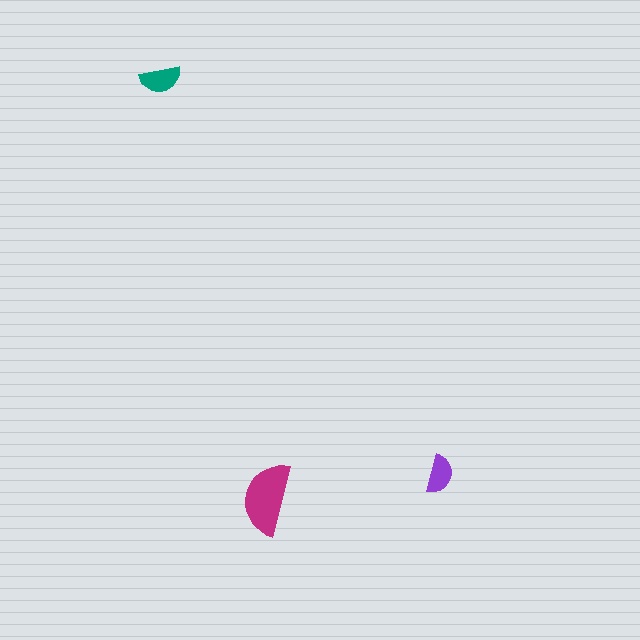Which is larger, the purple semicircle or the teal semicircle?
The teal one.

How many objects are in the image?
There are 3 objects in the image.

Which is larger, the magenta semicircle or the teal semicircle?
The magenta one.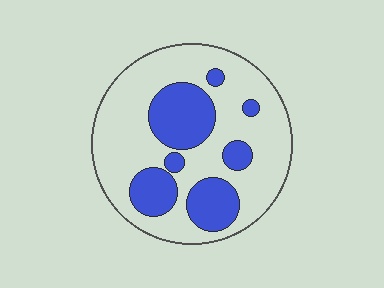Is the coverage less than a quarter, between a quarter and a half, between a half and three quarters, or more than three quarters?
Between a quarter and a half.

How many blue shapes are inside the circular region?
7.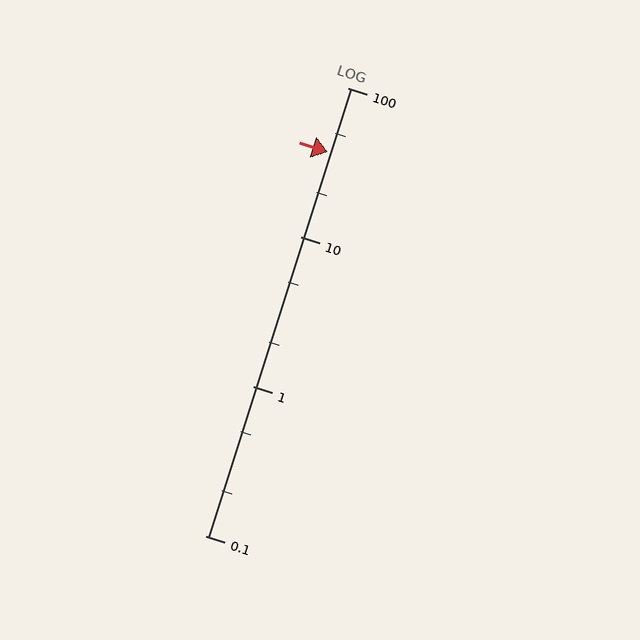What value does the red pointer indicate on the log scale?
The pointer indicates approximately 37.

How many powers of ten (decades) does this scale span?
The scale spans 3 decades, from 0.1 to 100.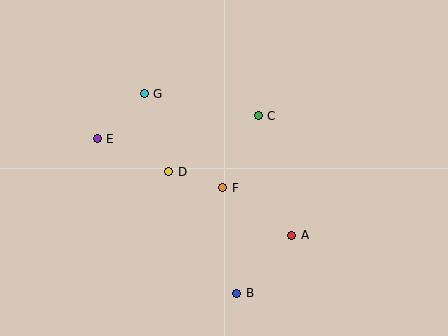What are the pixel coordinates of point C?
Point C is at (258, 116).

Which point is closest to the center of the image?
Point F at (223, 188) is closest to the center.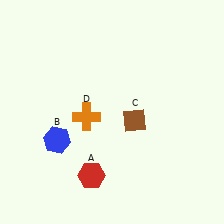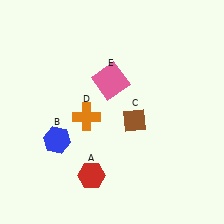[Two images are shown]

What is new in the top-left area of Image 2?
A pink square (E) was added in the top-left area of Image 2.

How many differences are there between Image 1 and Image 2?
There is 1 difference between the two images.